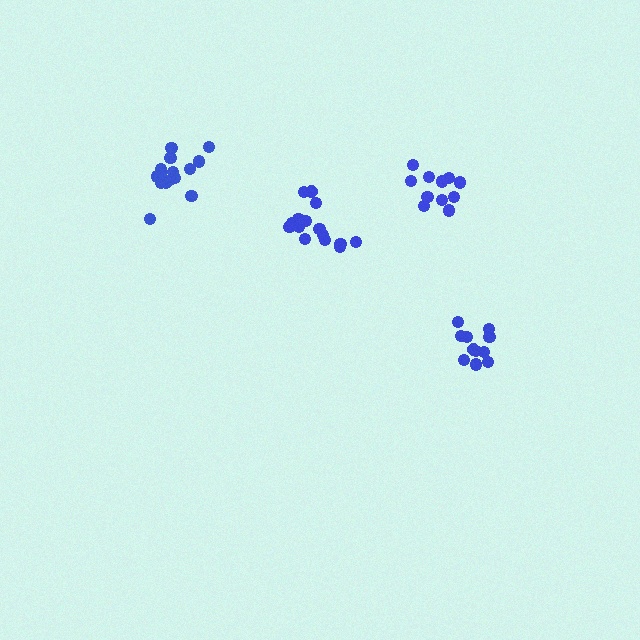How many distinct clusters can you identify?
There are 4 distinct clusters.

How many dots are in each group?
Group 1: 15 dots, Group 2: 15 dots, Group 3: 11 dots, Group 4: 11 dots (52 total).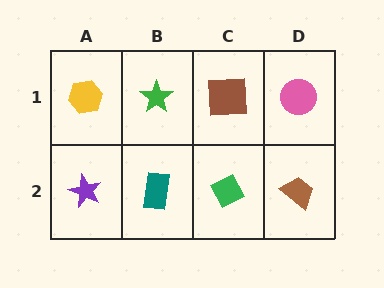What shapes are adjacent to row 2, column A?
A yellow hexagon (row 1, column A), a teal rectangle (row 2, column B).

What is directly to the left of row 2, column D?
A green diamond.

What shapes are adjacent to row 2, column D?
A pink circle (row 1, column D), a green diamond (row 2, column C).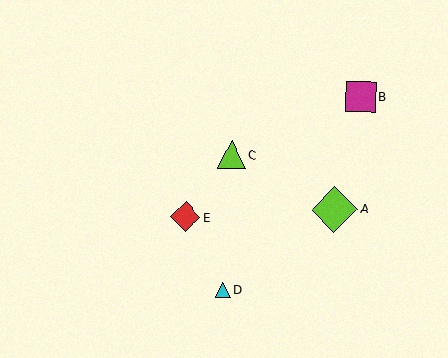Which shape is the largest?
The lime diamond (labeled A) is the largest.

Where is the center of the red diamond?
The center of the red diamond is at (185, 217).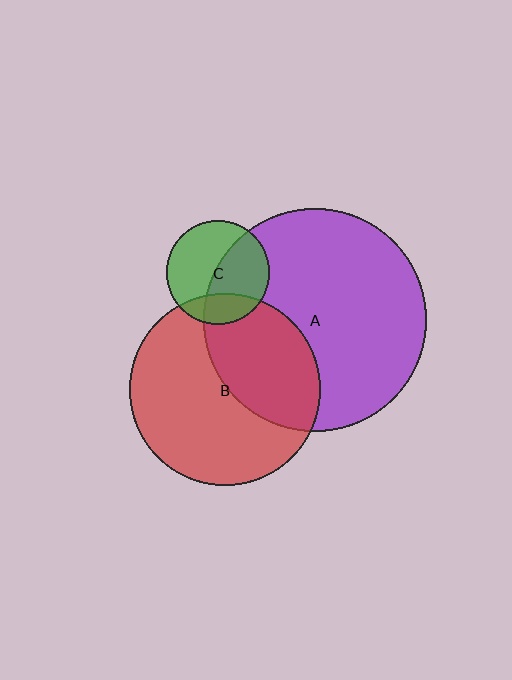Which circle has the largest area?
Circle A (purple).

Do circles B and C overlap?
Yes.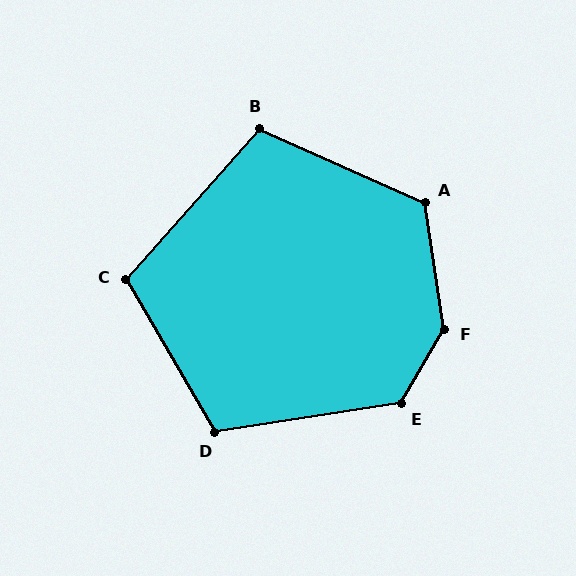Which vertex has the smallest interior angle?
B, at approximately 108 degrees.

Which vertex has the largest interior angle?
F, at approximately 141 degrees.